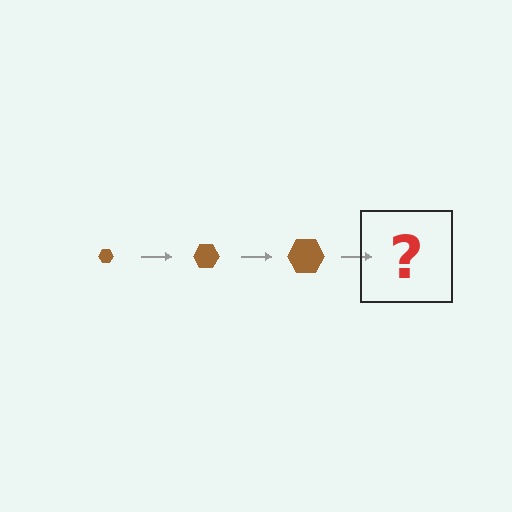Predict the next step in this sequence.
The next step is a brown hexagon, larger than the previous one.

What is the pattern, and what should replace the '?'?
The pattern is that the hexagon gets progressively larger each step. The '?' should be a brown hexagon, larger than the previous one.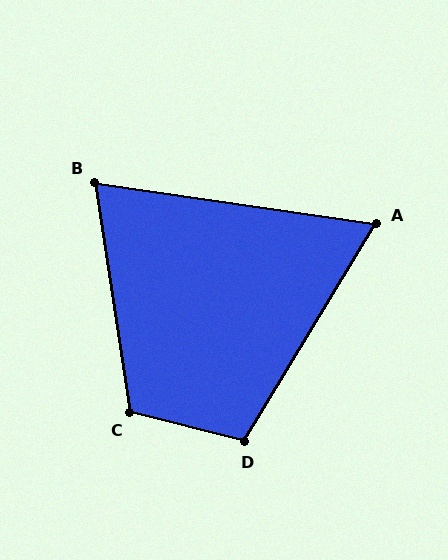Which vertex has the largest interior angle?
C, at approximately 113 degrees.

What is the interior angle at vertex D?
Approximately 107 degrees (obtuse).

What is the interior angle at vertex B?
Approximately 73 degrees (acute).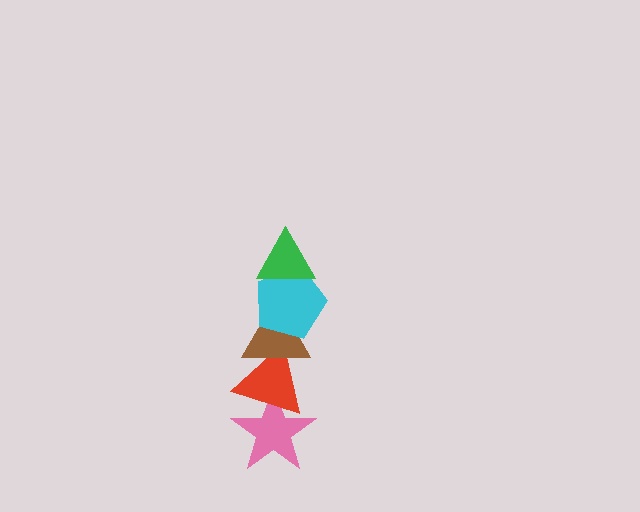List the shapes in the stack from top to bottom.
From top to bottom: the green triangle, the cyan pentagon, the brown triangle, the red triangle, the pink star.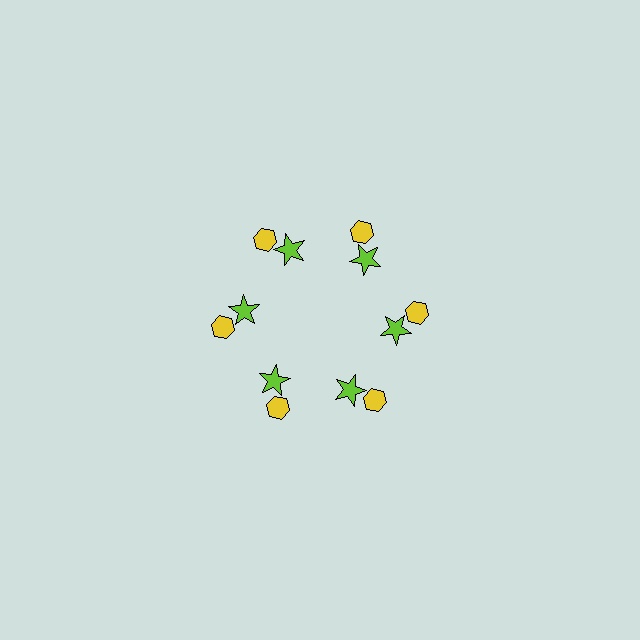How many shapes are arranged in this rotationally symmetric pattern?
There are 12 shapes, arranged in 6 groups of 2.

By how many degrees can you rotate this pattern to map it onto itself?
The pattern maps onto itself every 60 degrees of rotation.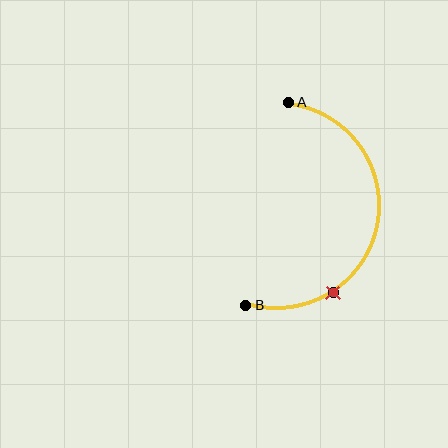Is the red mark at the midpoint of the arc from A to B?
No. The red mark lies on the arc but is closer to endpoint B. The arc midpoint would be at the point on the curve equidistant along the arc from both A and B.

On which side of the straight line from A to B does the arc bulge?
The arc bulges to the right of the straight line connecting A and B.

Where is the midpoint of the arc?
The arc midpoint is the point on the curve farthest from the straight line joining A and B. It sits to the right of that line.